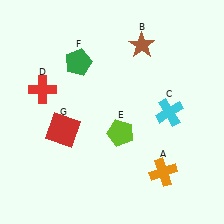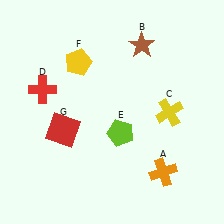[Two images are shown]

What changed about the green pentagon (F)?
In Image 1, F is green. In Image 2, it changed to yellow.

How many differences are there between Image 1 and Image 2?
There are 2 differences between the two images.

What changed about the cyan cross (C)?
In Image 1, C is cyan. In Image 2, it changed to yellow.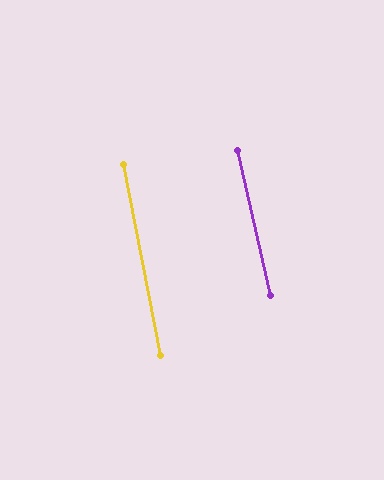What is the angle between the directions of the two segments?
Approximately 2 degrees.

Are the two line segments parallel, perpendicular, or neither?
Parallel — their directions differ by only 2.0°.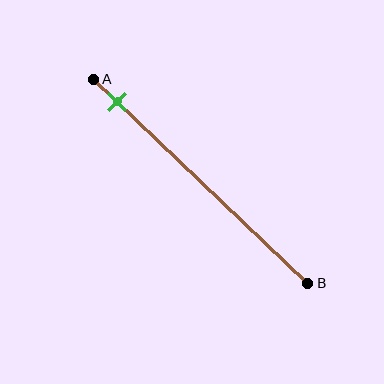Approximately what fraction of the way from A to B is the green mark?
The green mark is approximately 10% of the way from A to B.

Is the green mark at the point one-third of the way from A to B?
No, the mark is at about 10% from A, not at the 33% one-third point.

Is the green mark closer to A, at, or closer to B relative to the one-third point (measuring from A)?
The green mark is closer to point A than the one-third point of segment AB.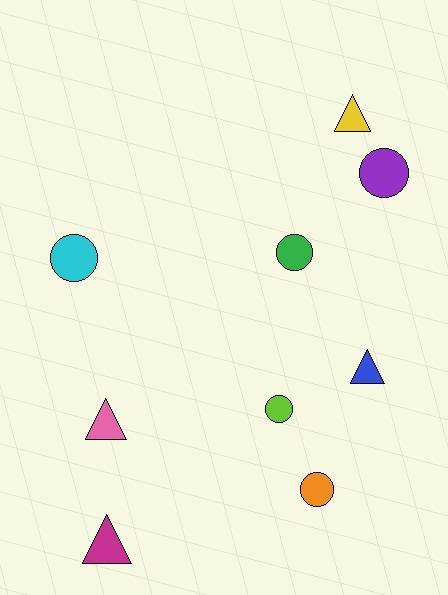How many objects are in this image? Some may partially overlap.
There are 9 objects.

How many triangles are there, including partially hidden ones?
There are 4 triangles.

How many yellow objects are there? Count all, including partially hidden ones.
There is 1 yellow object.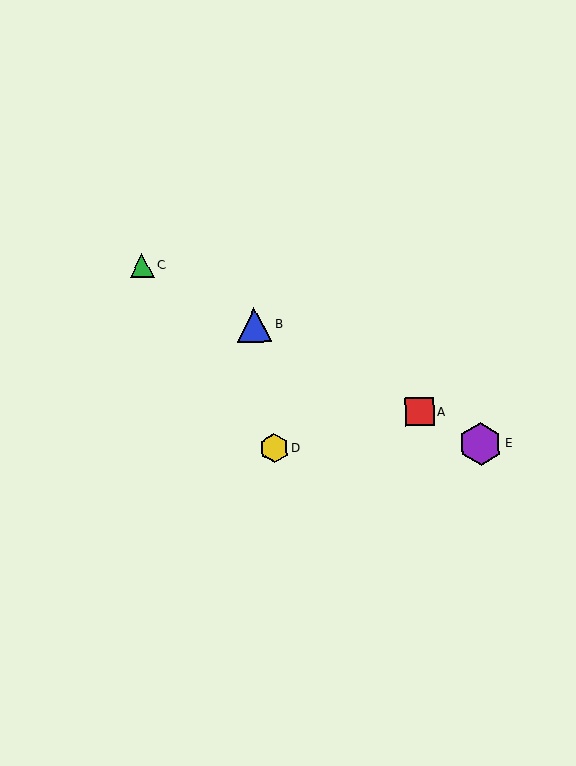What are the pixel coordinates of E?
Object E is at (480, 444).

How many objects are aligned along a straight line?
4 objects (A, B, C, E) are aligned along a straight line.